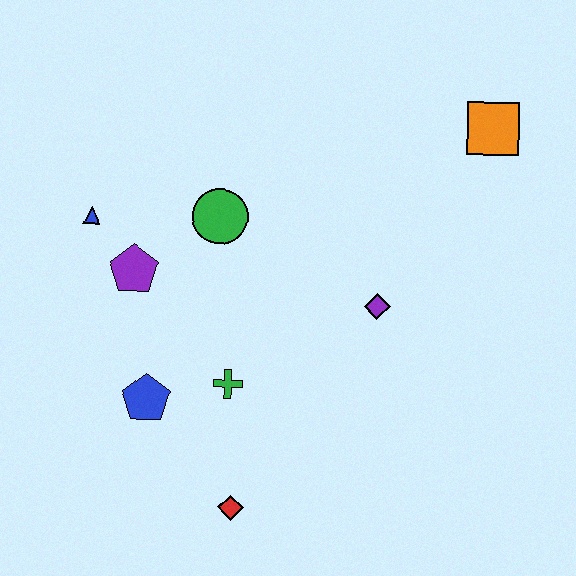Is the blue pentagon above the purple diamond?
No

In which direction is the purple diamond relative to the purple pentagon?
The purple diamond is to the right of the purple pentagon.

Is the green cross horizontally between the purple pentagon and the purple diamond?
Yes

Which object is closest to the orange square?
The purple diamond is closest to the orange square.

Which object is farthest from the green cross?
The orange square is farthest from the green cross.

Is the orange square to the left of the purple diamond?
No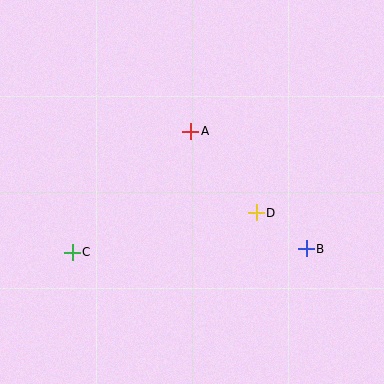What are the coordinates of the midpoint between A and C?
The midpoint between A and C is at (131, 192).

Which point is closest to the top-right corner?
Point A is closest to the top-right corner.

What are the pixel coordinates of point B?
Point B is at (306, 249).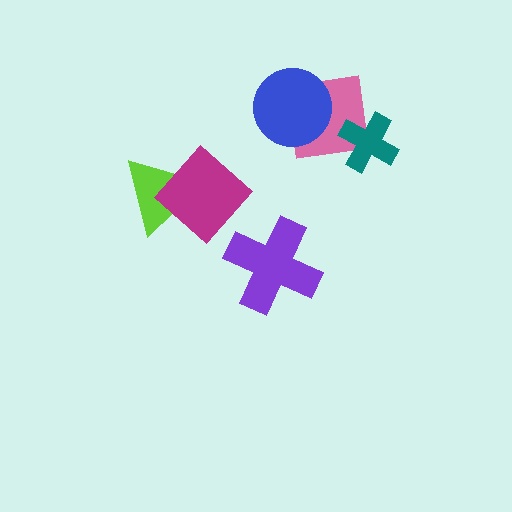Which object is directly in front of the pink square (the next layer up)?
The blue circle is directly in front of the pink square.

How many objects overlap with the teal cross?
1 object overlaps with the teal cross.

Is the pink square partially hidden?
Yes, it is partially covered by another shape.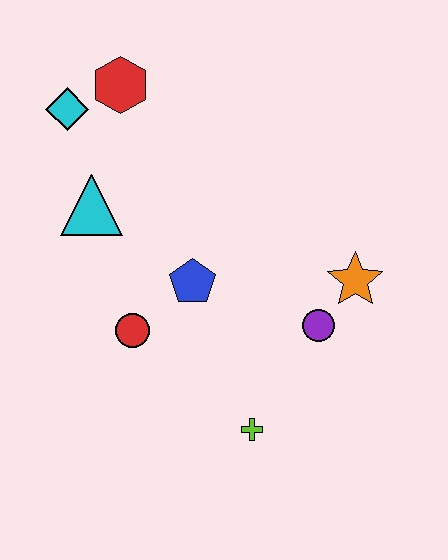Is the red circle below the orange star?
Yes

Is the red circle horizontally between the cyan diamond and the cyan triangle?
No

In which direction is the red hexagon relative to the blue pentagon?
The red hexagon is above the blue pentagon.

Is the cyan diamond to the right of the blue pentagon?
No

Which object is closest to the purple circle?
The orange star is closest to the purple circle.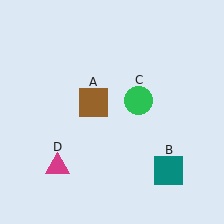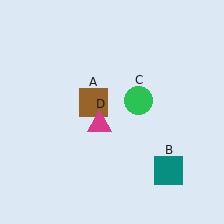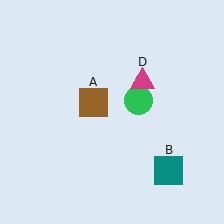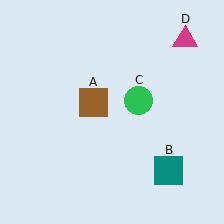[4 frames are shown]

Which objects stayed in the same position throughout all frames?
Brown square (object A) and teal square (object B) and green circle (object C) remained stationary.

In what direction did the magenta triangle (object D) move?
The magenta triangle (object D) moved up and to the right.